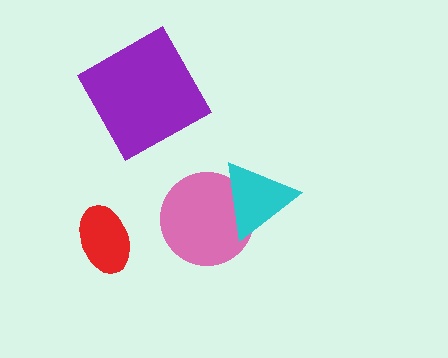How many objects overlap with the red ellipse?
0 objects overlap with the red ellipse.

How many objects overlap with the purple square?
0 objects overlap with the purple square.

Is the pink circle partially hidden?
Yes, it is partially covered by another shape.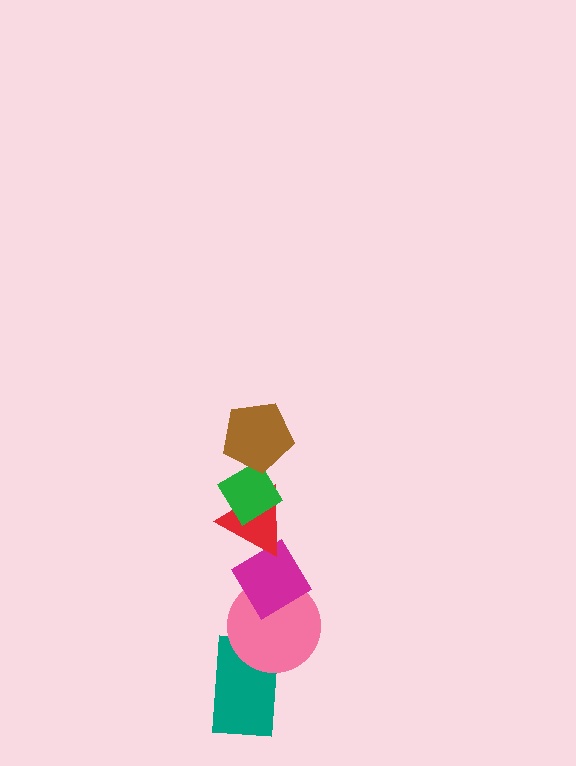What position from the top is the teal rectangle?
The teal rectangle is 6th from the top.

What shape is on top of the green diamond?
The brown pentagon is on top of the green diamond.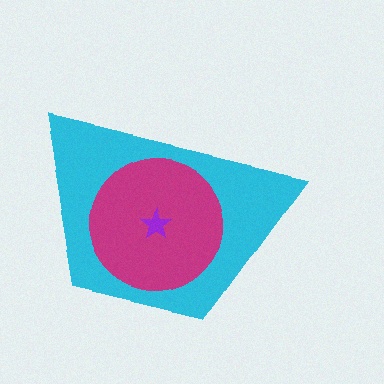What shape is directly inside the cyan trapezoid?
The magenta circle.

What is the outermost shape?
The cyan trapezoid.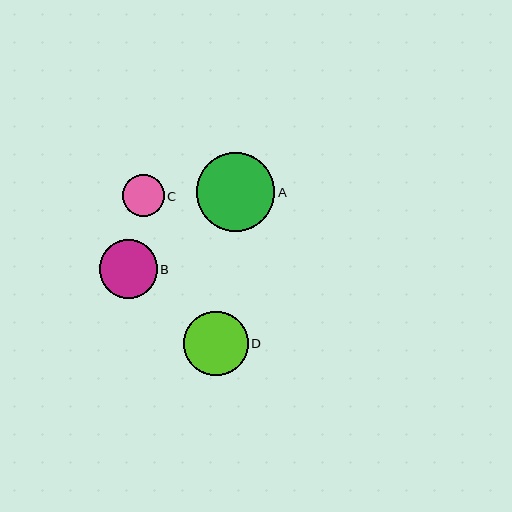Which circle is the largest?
Circle A is the largest with a size of approximately 79 pixels.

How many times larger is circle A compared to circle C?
Circle A is approximately 1.9 times the size of circle C.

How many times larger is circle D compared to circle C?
Circle D is approximately 1.5 times the size of circle C.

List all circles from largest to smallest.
From largest to smallest: A, D, B, C.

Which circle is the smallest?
Circle C is the smallest with a size of approximately 42 pixels.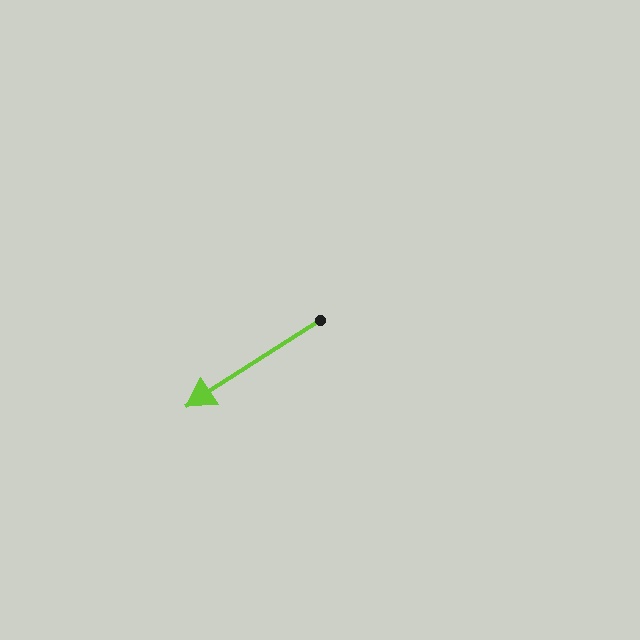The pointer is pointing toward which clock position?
Roughly 8 o'clock.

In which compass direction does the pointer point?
Southwest.